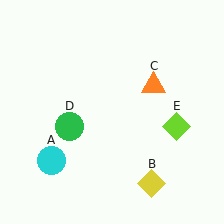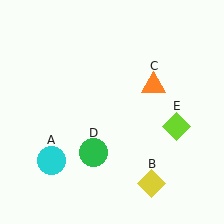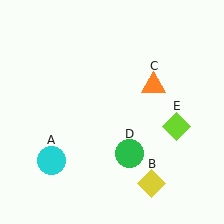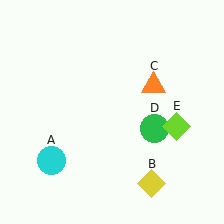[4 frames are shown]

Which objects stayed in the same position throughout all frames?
Cyan circle (object A) and yellow diamond (object B) and orange triangle (object C) and lime diamond (object E) remained stationary.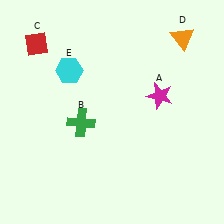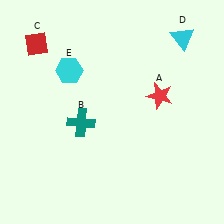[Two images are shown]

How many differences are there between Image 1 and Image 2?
There are 3 differences between the two images.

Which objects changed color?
A changed from magenta to red. B changed from green to teal. D changed from orange to cyan.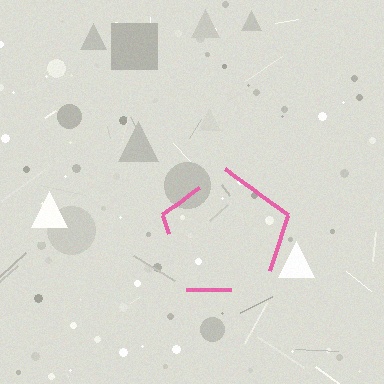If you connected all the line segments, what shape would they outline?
They would outline a pentagon.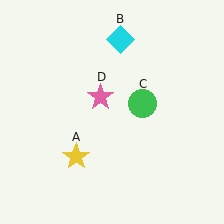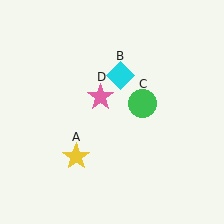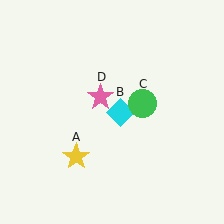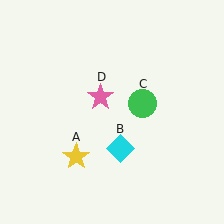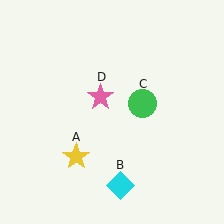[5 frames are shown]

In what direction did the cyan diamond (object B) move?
The cyan diamond (object B) moved down.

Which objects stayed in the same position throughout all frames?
Yellow star (object A) and green circle (object C) and pink star (object D) remained stationary.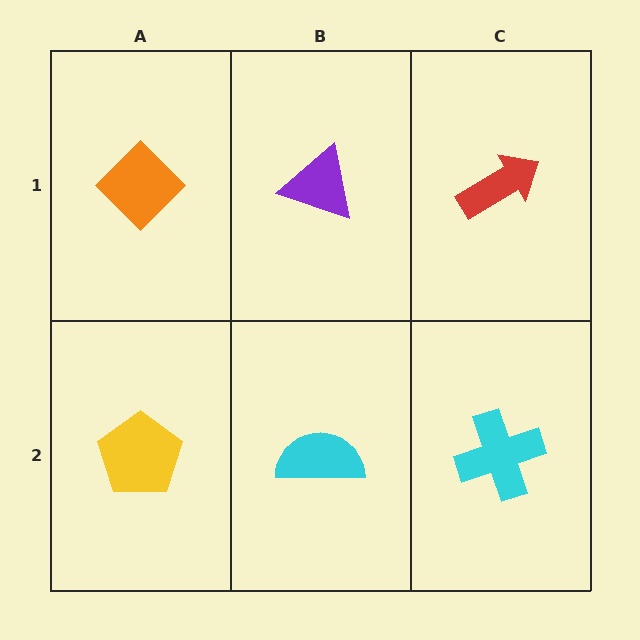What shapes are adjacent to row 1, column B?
A cyan semicircle (row 2, column B), an orange diamond (row 1, column A), a red arrow (row 1, column C).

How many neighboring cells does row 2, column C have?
2.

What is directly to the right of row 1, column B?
A red arrow.